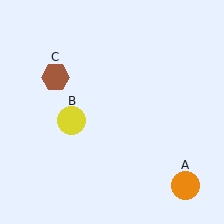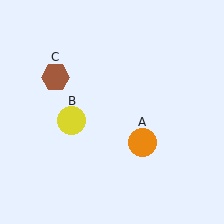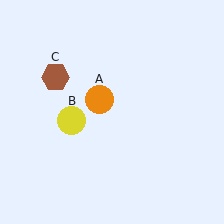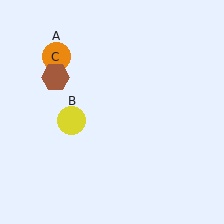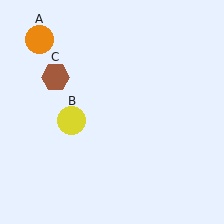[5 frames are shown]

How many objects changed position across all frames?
1 object changed position: orange circle (object A).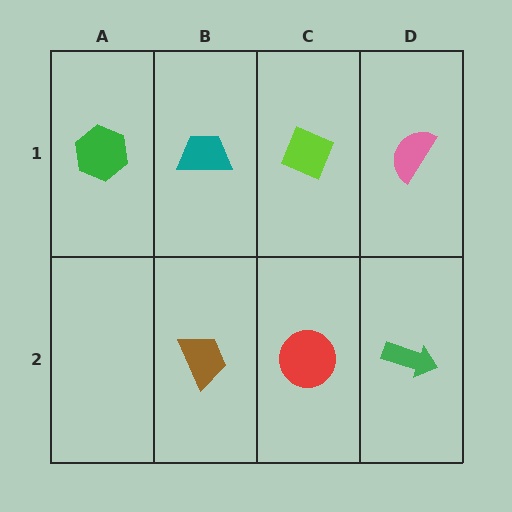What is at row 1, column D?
A pink semicircle.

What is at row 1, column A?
A green hexagon.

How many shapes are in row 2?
3 shapes.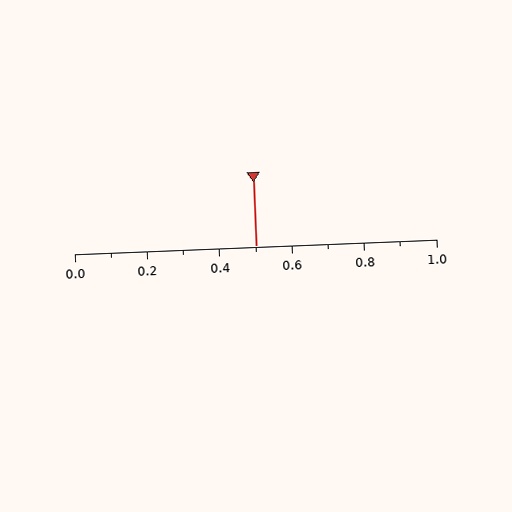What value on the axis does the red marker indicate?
The marker indicates approximately 0.5.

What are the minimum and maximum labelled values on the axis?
The axis runs from 0.0 to 1.0.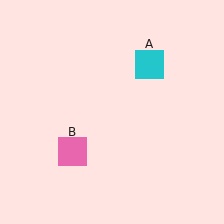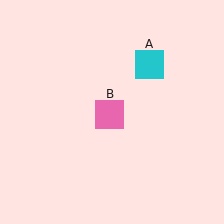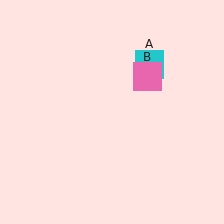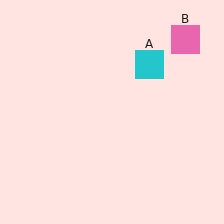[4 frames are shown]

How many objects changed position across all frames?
1 object changed position: pink square (object B).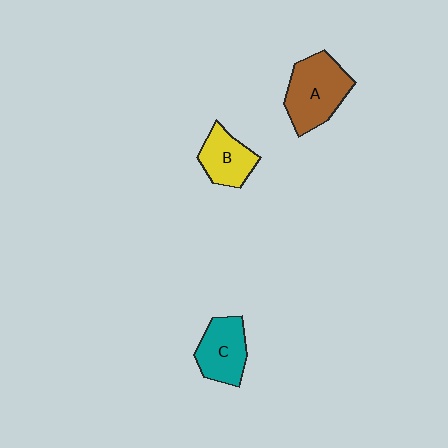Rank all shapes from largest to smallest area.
From largest to smallest: A (brown), C (teal), B (yellow).